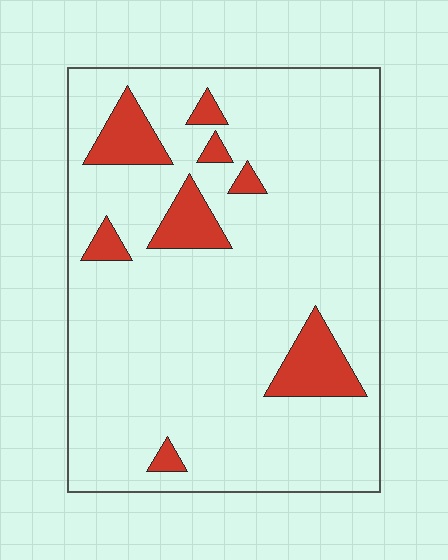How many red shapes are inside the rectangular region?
8.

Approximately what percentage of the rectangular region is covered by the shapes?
Approximately 10%.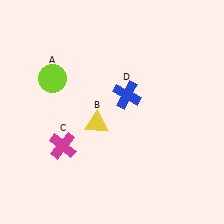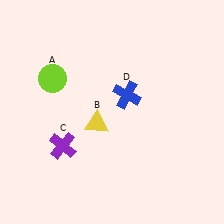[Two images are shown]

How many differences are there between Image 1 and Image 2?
There is 1 difference between the two images.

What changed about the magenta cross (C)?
In Image 1, C is magenta. In Image 2, it changed to purple.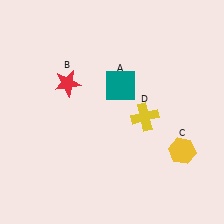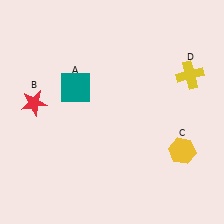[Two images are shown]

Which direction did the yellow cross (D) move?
The yellow cross (D) moved right.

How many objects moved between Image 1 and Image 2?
3 objects moved between the two images.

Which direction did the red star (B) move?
The red star (B) moved left.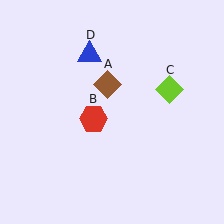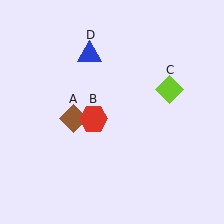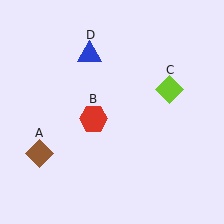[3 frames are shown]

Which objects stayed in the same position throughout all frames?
Red hexagon (object B) and lime diamond (object C) and blue triangle (object D) remained stationary.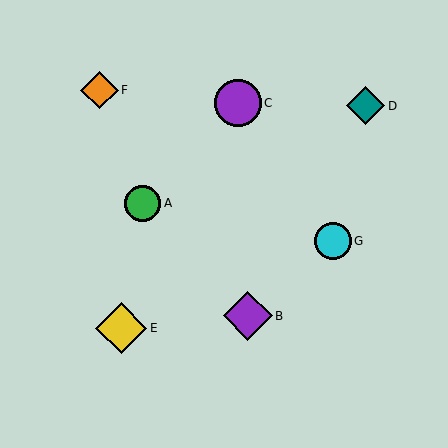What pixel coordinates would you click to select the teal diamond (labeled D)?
Click at (366, 106) to select the teal diamond D.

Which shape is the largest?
The yellow diamond (labeled E) is the largest.